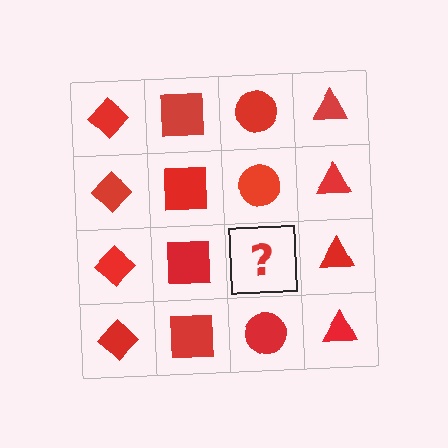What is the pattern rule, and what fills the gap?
The rule is that each column has a consistent shape. The gap should be filled with a red circle.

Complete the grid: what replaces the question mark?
The question mark should be replaced with a red circle.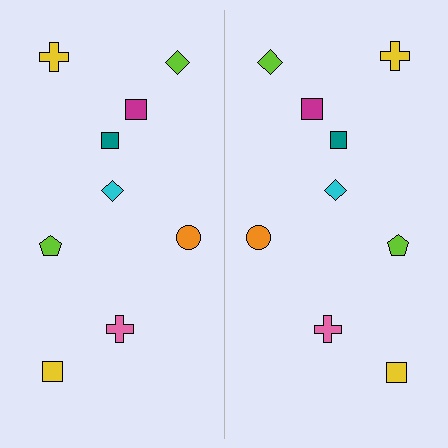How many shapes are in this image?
There are 18 shapes in this image.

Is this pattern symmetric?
Yes, this pattern has bilateral (reflection) symmetry.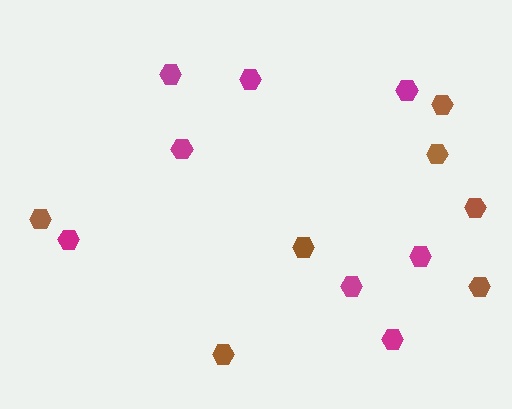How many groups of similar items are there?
There are 2 groups: one group of brown hexagons (7) and one group of magenta hexagons (8).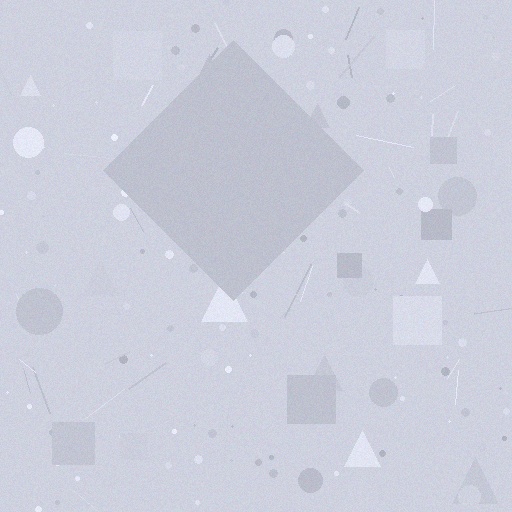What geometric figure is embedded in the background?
A diamond is embedded in the background.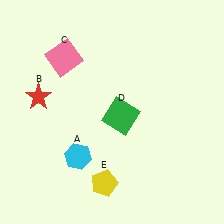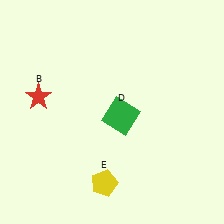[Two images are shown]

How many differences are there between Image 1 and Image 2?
There are 2 differences between the two images.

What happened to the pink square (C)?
The pink square (C) was removed in Image 2. It was in the top-left area of Image 1.